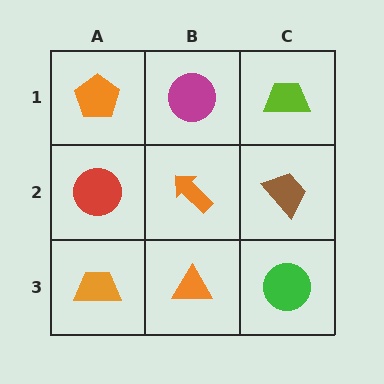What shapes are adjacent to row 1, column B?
An orange arrow (row 2, column B), an orange pentagon (row 1, column A), a lime trapezoid (row 1, column C).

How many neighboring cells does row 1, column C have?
2.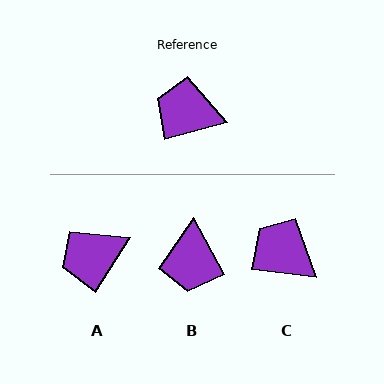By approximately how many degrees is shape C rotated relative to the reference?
Approximately 21 degrees clockwise.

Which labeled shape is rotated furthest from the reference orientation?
B, about 105 degrees away.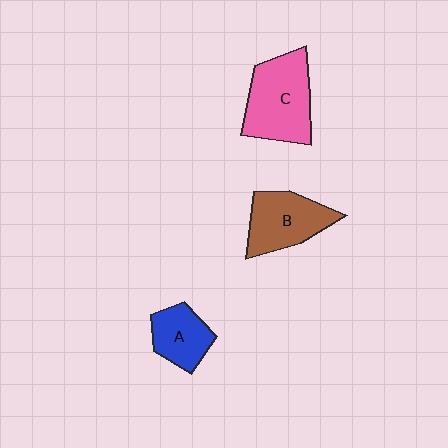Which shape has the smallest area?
Shape A (blue).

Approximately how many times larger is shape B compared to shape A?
Approximately 1.4 times.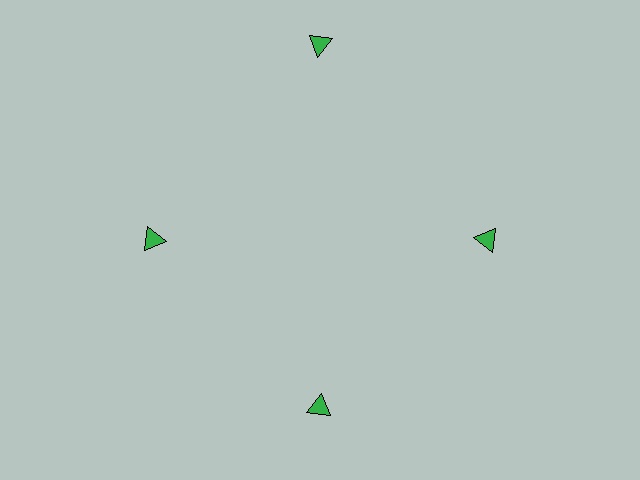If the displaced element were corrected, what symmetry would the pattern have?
It would have 4-fold rotational symmetry — the pattern would map onto itself every 90 degrees.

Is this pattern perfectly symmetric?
No. The 4 green triangles are arranged in a ring, but one element near the 12 o'clock position is pushed outward from the center, breaking the 4-fold rotational symmetry.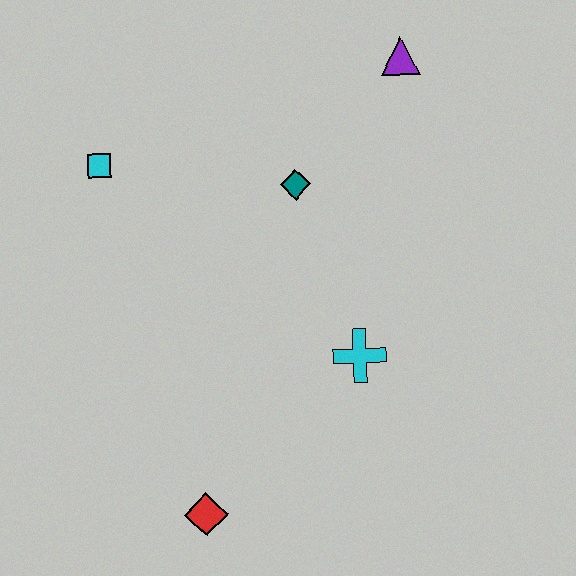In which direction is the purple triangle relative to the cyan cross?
The purple triangle is above the cyan cross.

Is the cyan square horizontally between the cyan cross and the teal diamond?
No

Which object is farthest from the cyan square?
The red diamond is farthest from the cyan square.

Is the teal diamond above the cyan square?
No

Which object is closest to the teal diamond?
The purple triangle is closest to the teal diamond.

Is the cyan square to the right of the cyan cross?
No